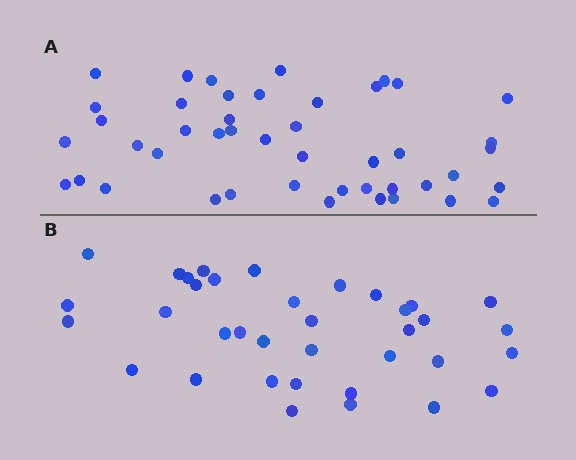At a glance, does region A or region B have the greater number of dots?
Region A (the top region) has more dots.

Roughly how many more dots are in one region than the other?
Region A has roughly 8 or so more dots than region B.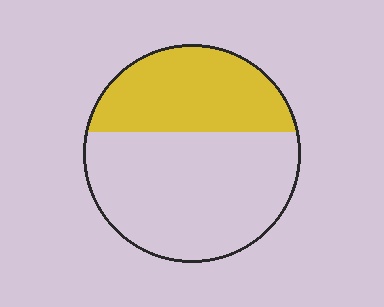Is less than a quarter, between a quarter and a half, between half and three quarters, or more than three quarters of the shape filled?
Between a quarter and a half.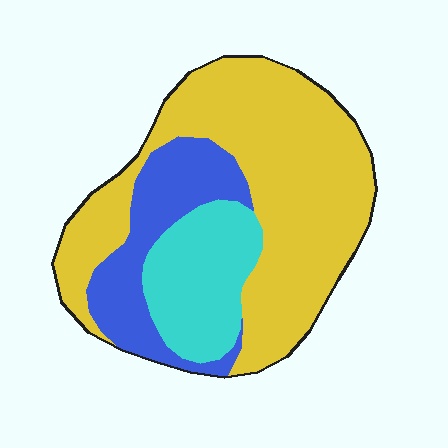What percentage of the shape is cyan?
Cyan covers 20% of the shape.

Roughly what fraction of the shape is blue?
Blue covers roughly 20% of the shape.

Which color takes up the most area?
Yellow, at roughly 60%.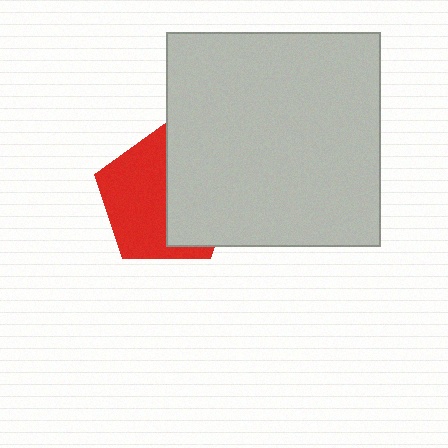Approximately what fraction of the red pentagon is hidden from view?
Roughly 47% of the red pentagon is hidden behind the light gray square.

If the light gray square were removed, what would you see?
You would see the complete red pentagon.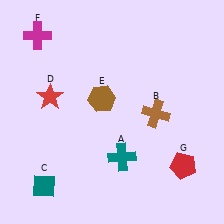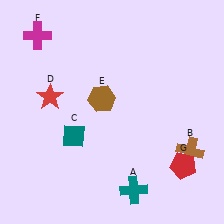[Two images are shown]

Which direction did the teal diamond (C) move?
The teal diamond (C) moved up.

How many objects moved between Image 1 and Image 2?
3 objects moved between the two images.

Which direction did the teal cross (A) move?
The teal cross (A) moved down.